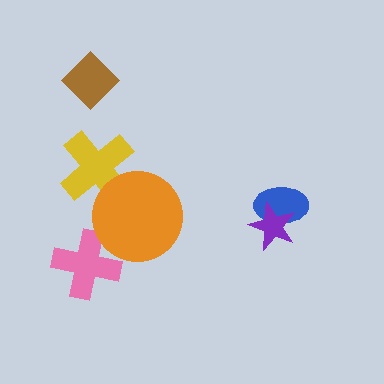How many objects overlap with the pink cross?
1 object overlaps with the pink cross.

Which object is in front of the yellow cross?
The orange circle is in front of the yellow cross.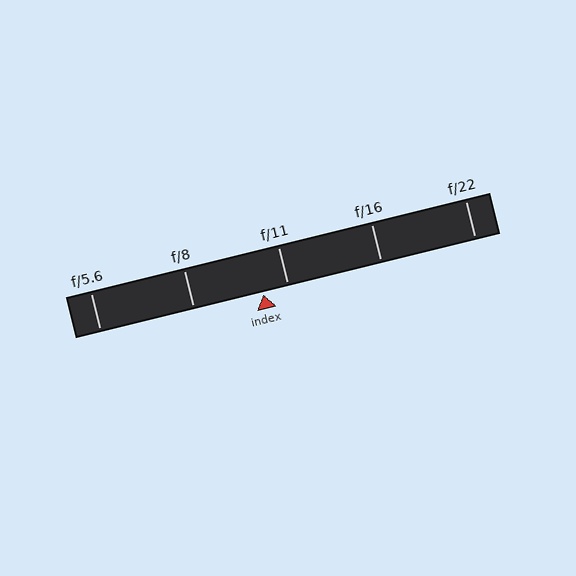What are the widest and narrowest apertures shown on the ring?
The widest aperture shown is f/5.6 and the narrowest is f/22.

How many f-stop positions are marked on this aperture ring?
There are 5 f-stop positions marked.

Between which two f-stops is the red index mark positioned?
The index mark is between f/8 and f/11.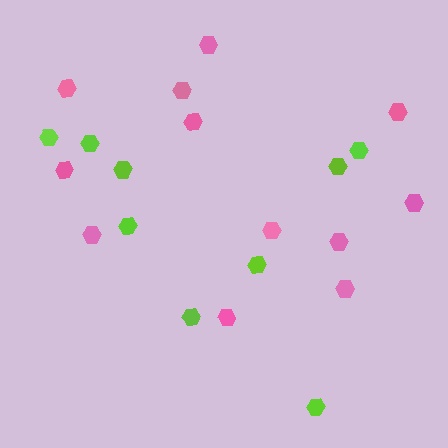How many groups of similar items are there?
There are 2 groups: one group of pink hexagons (12) and one group of lime hexagons (9).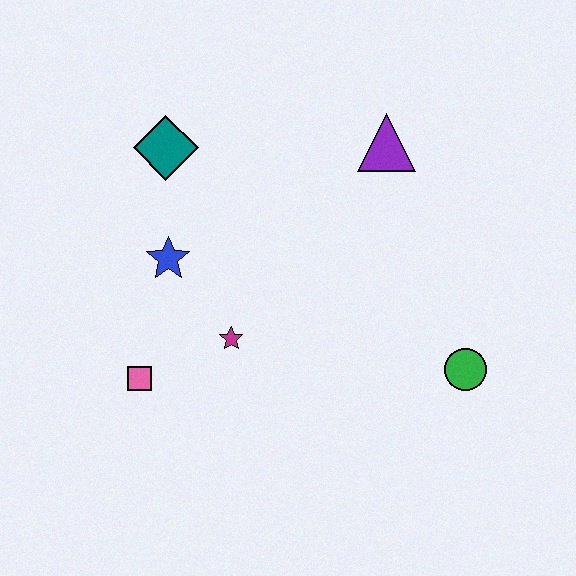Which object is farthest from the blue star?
The green circle is farthest from the blue star.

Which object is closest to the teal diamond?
The blue star is closest to the teal diamond.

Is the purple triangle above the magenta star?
Yes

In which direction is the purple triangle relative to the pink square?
The purple triangle is to the right of the pink square.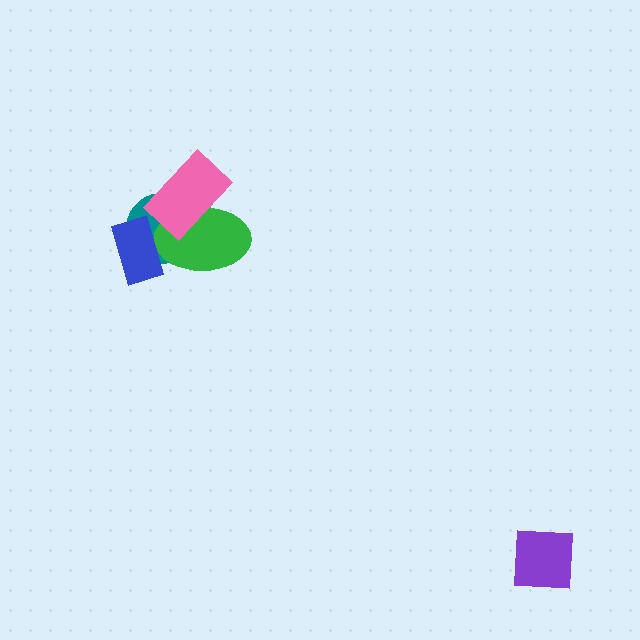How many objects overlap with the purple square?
0 objects overlap with the purple square.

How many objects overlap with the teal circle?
3 objects overlap with the teal circle.